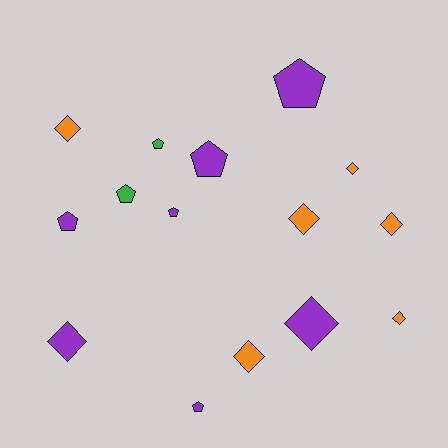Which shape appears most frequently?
Diamond, with 8 objects.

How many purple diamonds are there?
There are 2 purple diamonds.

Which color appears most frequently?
Purple, with 7 objects.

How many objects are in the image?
There are 15 objects.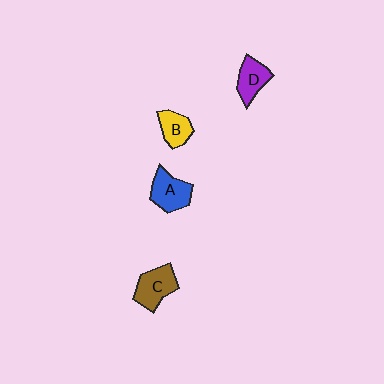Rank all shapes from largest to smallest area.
From largest to smallest: C (brown), A (blue), D (purple), B (yellow).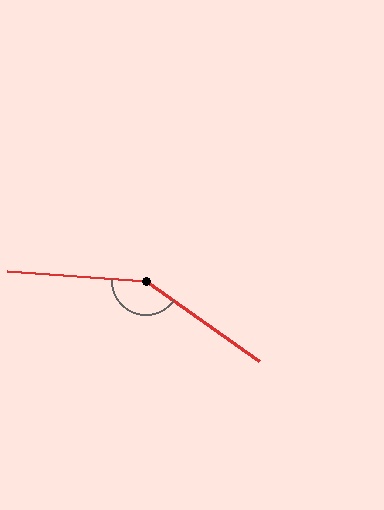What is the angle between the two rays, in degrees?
Approximately 148 degrees.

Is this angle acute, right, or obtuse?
It is obtuse.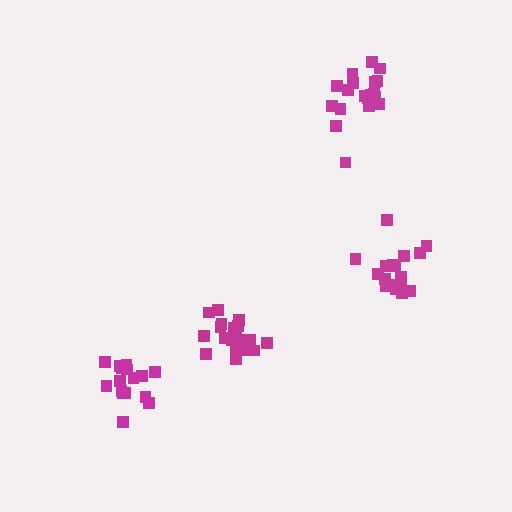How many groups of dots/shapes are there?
There are 4 groups.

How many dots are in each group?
Group 1: 18 dots, Group 2: 17 dots, Group 3: 20 dots, Group 4: 19 dots (74 total).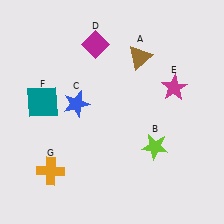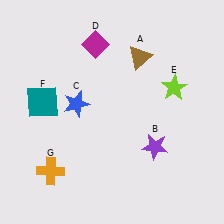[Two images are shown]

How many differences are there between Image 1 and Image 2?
There are 2 differences between the two images.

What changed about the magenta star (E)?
In Image 1, E is magenta. In Image 2, it changed to lime.